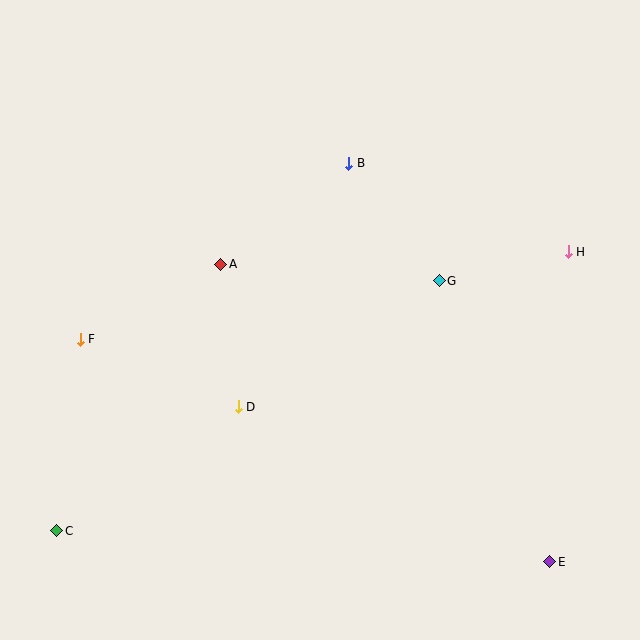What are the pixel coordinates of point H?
Point H is at (568, 252).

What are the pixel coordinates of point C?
Point C is at (57, 531).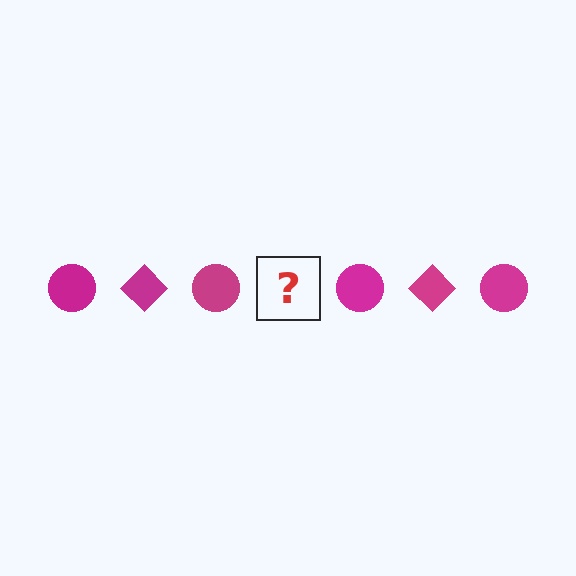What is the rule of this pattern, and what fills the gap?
The rule is that the pattern cycles through circle, diamond shapes in magenta. The gap should be filled with a magenta diamond.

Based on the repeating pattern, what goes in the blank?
The blank should be a magenta diamond.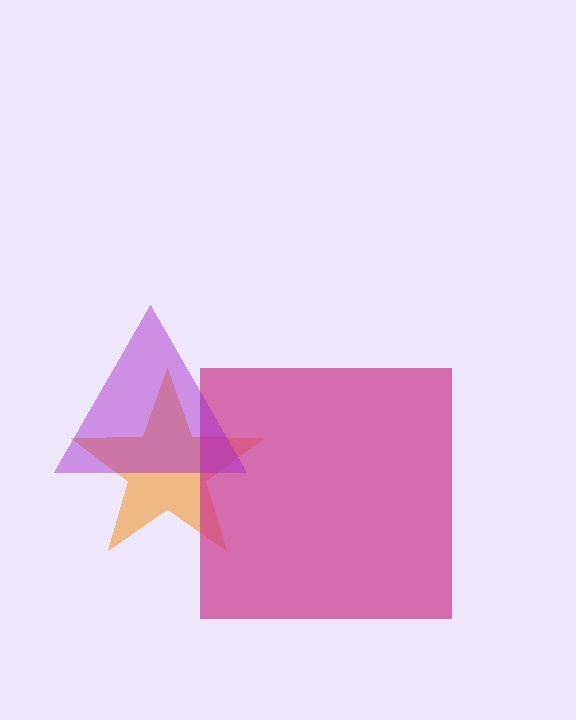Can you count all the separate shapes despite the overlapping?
Yes, there are 3 separate shapes.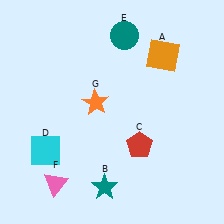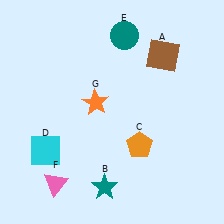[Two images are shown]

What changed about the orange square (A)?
In Image 1, A is orange. In Image 2, it changed to brown.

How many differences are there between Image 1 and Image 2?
There are 2 differences between the two images.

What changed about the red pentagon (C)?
In Image 1, C is red. In Image 2, it changed to orange.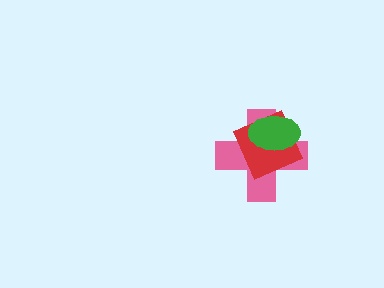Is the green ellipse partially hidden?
No, no other shape covers it.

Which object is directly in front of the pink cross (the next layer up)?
The red square is directly in front of the pink cross.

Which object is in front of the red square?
The green ellipse is in front of the red square.